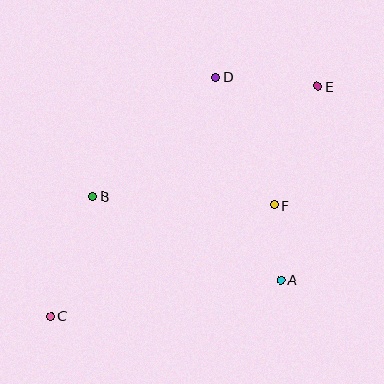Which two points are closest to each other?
Points A and F are closest to each other.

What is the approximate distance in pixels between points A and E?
The distance between A and E is approximately 197 pixels.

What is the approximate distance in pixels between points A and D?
The distance between A and D is approximately 213 pixels.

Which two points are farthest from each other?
Points C and E are farthest from each other.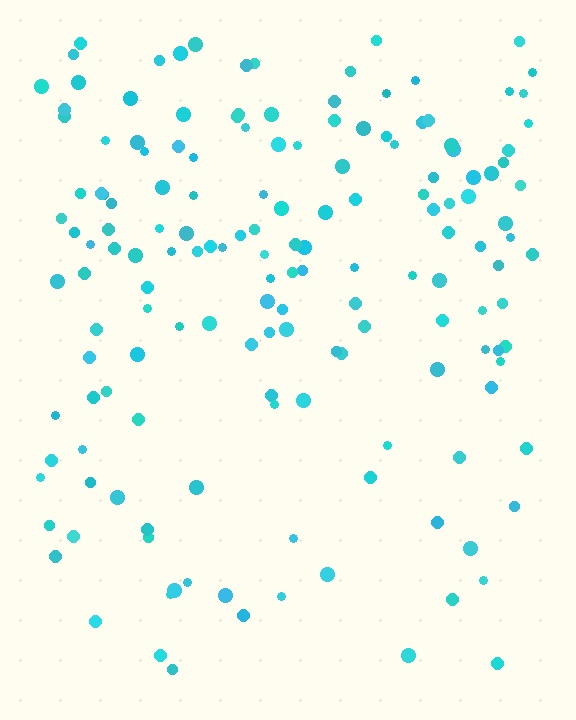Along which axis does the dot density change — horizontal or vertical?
Vertical.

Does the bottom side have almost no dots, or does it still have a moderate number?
Still a moderate number, just noticeably fewer than the top.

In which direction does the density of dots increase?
From bottom to top, with the top side densest.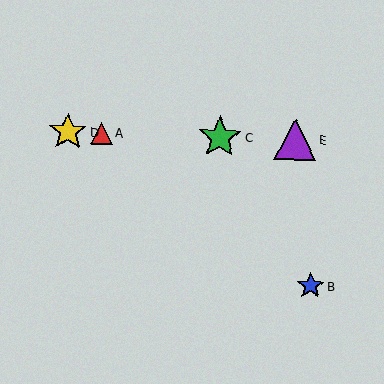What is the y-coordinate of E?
Object E is at y≈140.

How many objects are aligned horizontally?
4 objects (A, C, D, E) are aligned horizontally.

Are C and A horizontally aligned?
Yes, both are at y≈137.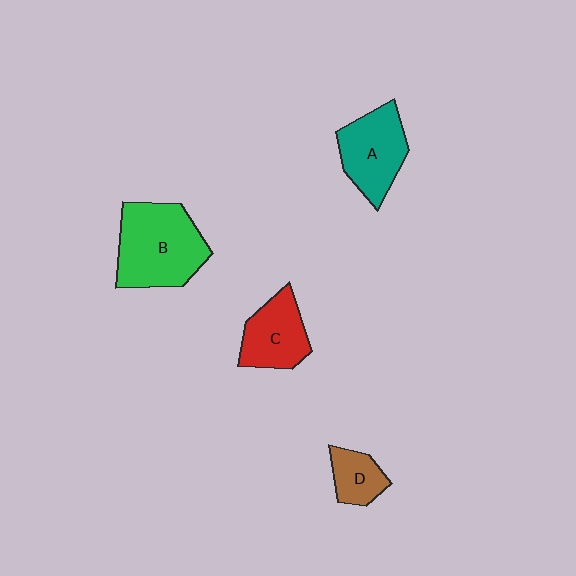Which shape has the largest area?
Shape B (green).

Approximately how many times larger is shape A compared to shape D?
Approximately 1.9 times.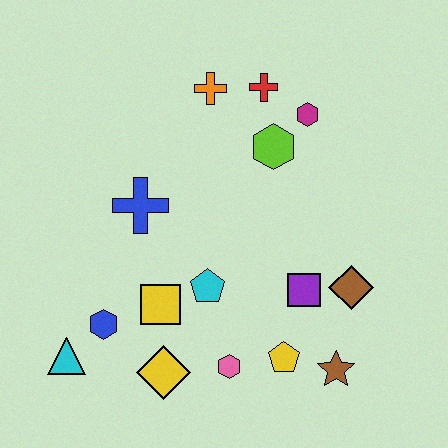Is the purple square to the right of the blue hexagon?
Yes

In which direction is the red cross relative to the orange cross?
The red cross is to the right of the orange cross.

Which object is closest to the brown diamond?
The purple square is closest to the brown diamond.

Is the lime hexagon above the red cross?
No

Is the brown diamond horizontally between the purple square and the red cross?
No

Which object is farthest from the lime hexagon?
The cyan triangle is farthest from the lime hexagon.